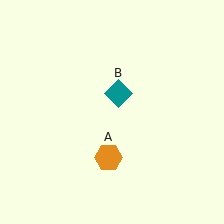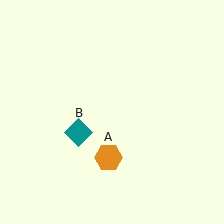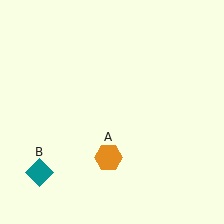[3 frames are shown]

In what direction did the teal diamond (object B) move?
The teal diamond (object B) moved down and to the left.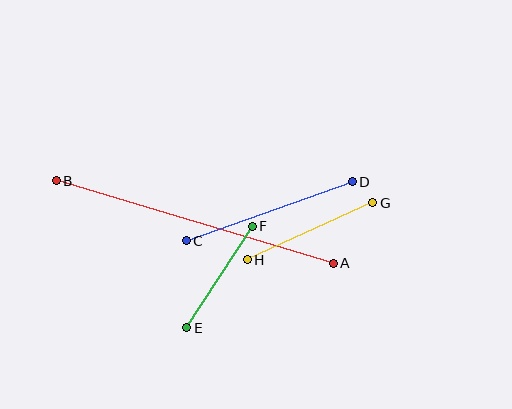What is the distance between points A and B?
The distance is approximately 289 pixels.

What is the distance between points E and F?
The distance is approximately 121 pixels.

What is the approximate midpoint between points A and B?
The midpoint is at approximately (195, 222) pixels.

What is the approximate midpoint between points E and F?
The midpoint is at approximately (219, 277) pixels.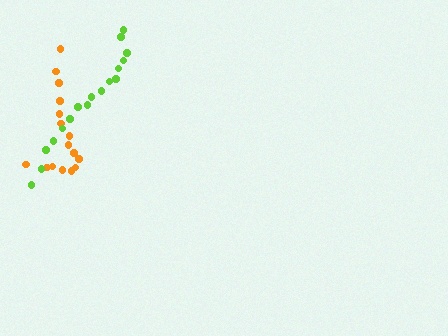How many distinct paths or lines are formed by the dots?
There are 2 distinct paths.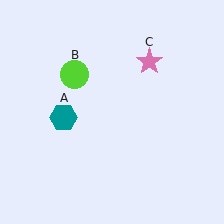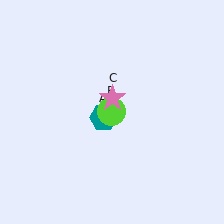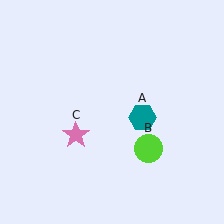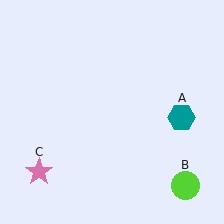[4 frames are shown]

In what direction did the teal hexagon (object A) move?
The teal hexagon (object A) moved right.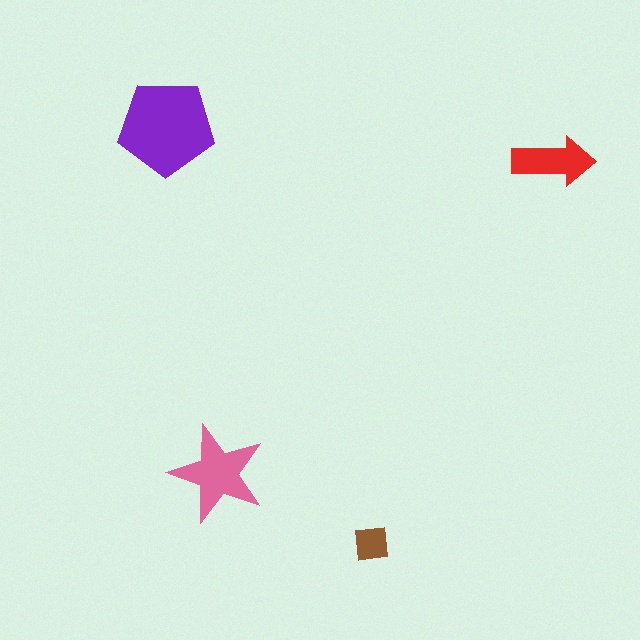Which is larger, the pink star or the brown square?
The pink star.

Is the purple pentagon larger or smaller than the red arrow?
Larger.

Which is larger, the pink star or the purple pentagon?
The purple pentagon.